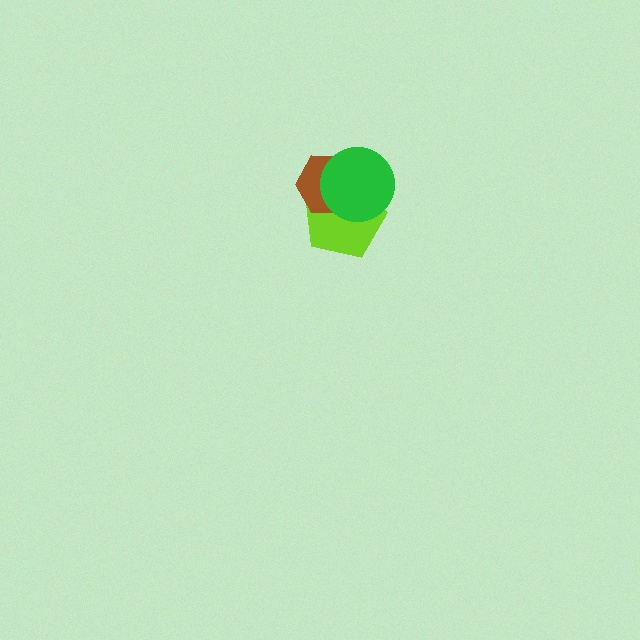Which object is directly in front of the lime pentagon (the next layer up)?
The brown hexagon is directly in front of the lime pentagon.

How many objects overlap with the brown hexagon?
2 objects overlap with the brown hexagon.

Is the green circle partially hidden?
No, no other shape covers it.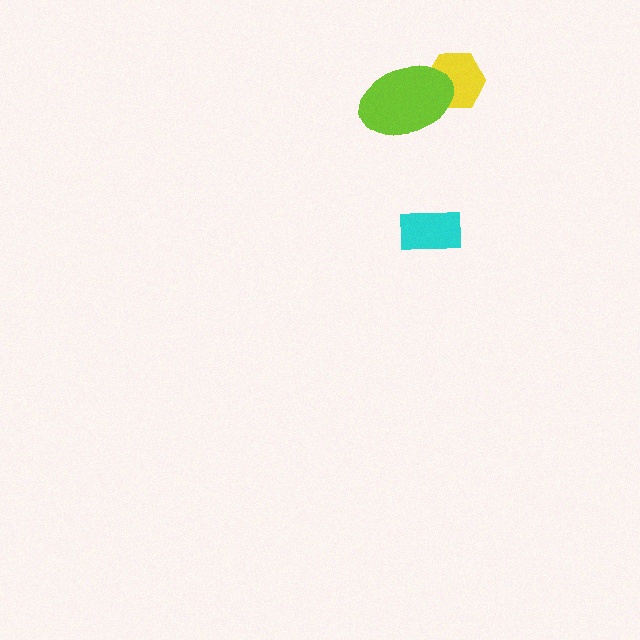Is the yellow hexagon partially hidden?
Yes, it is partially covered by another shape.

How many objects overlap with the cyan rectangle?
0 objects overlap with the cyan rectangle.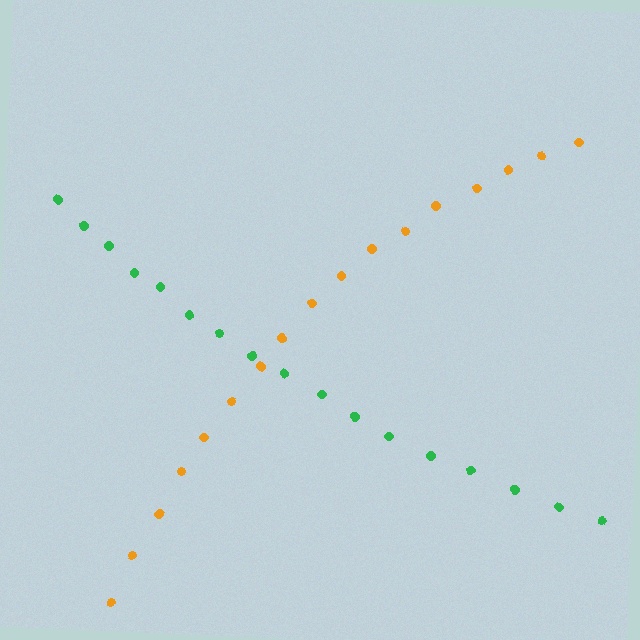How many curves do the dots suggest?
There are 2 distinct paths.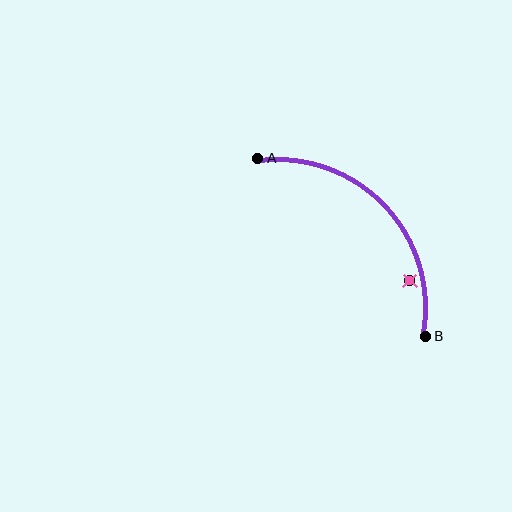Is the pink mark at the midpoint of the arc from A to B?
No — the pink mark does not lie on the arc at all. It sits slightly inside the curve.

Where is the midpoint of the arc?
The arc midpoint is the point on the curve farthest from the straight line joining A and B. It sits above and to the right of that line.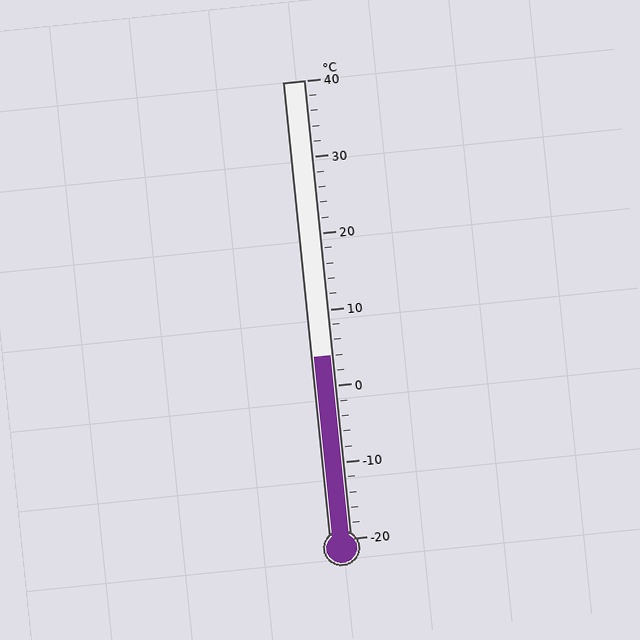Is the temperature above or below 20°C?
The temperature is below 20°C.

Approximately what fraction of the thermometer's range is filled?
The thermometer is filled to approximately 40% of its range.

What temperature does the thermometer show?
The thermometer shows approximately 4°C.